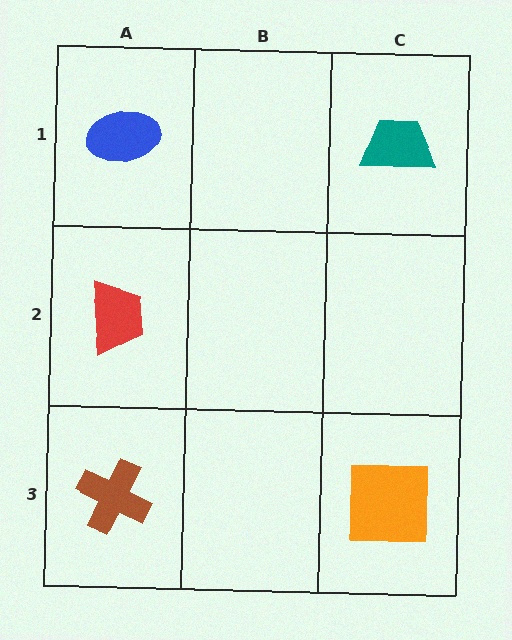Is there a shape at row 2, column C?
No, that cell is empty.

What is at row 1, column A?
A blue ellipse.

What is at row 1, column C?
A teal trapezoid.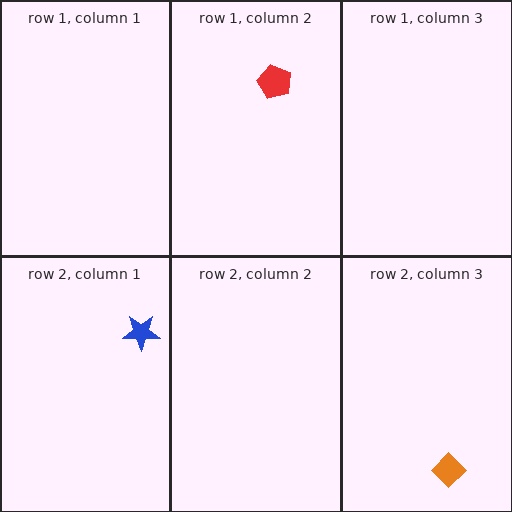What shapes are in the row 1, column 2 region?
The red pentagon.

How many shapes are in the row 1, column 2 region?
1.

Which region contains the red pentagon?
The row 1, column 2 region.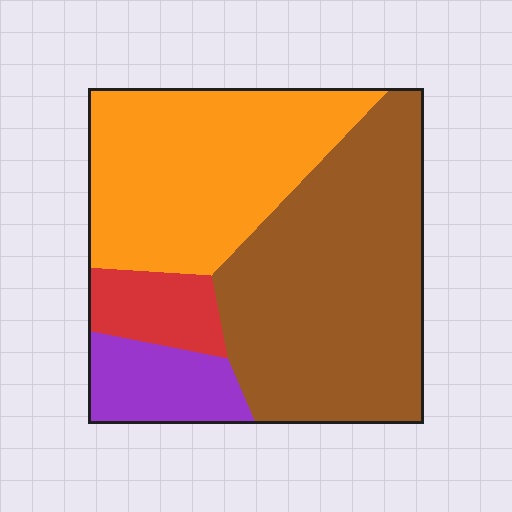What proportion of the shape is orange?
Orange covers 35% of the shape.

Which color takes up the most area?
Brown, at roughly 45%.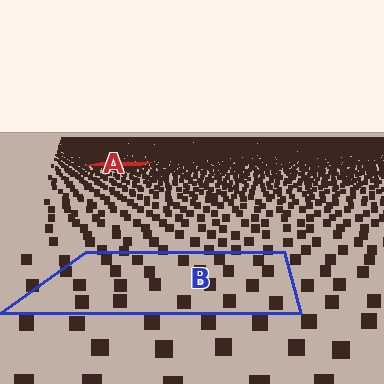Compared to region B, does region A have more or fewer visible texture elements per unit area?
Region A has more texture elements per unit area — they are packed more densely because it is farther away.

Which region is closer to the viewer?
Region B is closer. The texture elements there are larger and more spread out.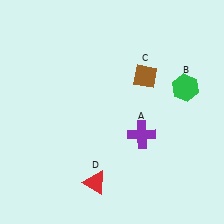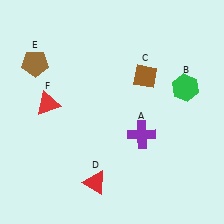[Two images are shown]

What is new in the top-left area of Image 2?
A brown pentagon (E) was added in the top-left area of Image 2.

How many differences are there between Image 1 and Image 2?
There are 2 differences between the two images.